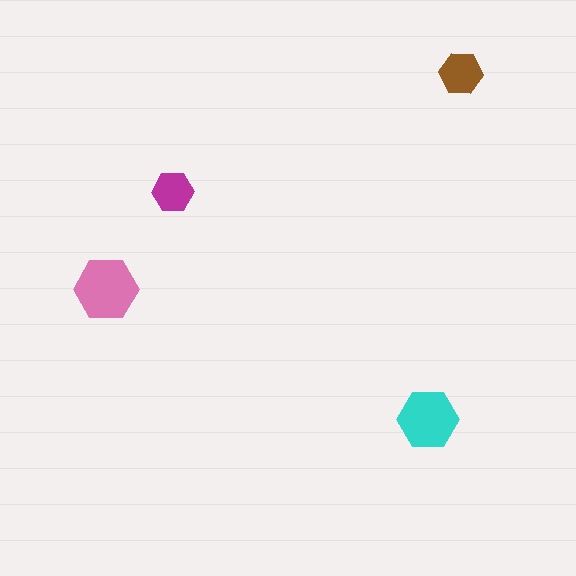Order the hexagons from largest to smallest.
the pink one, the cyan one, the brown one, the magenta one.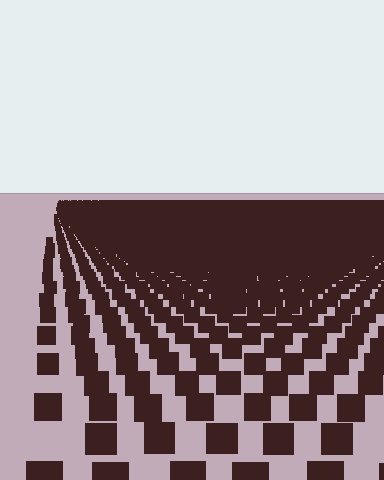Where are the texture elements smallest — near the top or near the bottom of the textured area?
Near the top.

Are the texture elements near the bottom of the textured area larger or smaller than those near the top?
Larger. Near the bottom, elements are closer to the viewer and appear at a bigger on-screen size.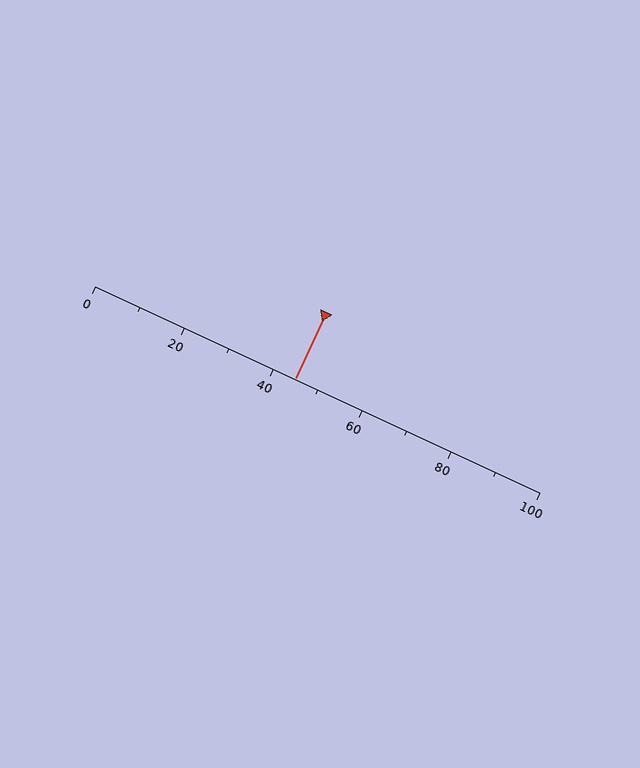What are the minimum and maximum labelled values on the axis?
The axis runs from 0 to 100.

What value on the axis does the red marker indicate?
The marker indicates approximately 45.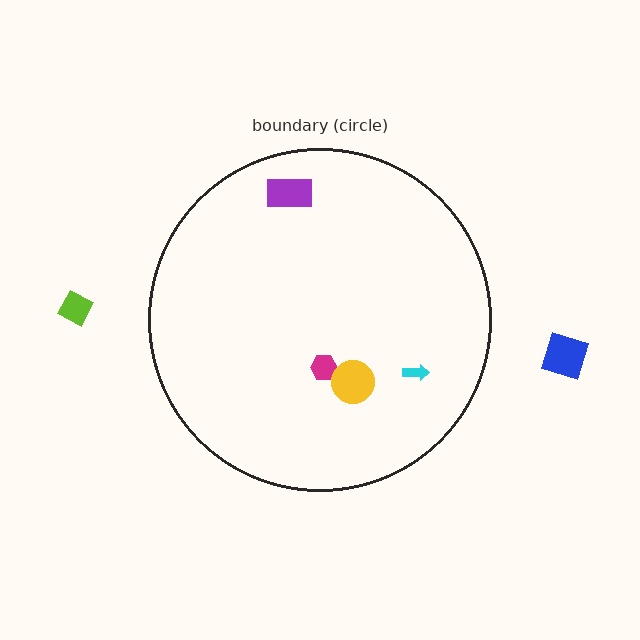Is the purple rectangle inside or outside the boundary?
Inside.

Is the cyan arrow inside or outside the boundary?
Inside.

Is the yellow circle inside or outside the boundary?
Inside.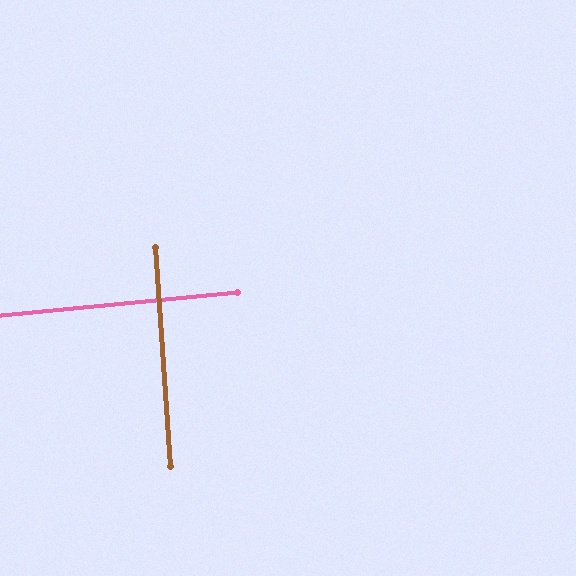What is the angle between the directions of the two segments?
Approximately 88 degrees.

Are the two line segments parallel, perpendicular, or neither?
Perpendicular — they meet at approximately 88°.